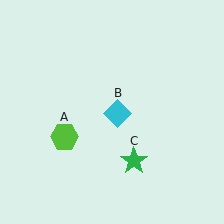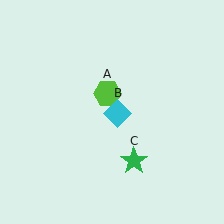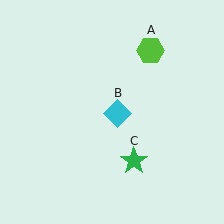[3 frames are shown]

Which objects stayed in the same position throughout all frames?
Cyan diamond (object B) and green star (object C) remained stationary.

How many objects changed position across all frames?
1 object changed position: lime hexagon (object A).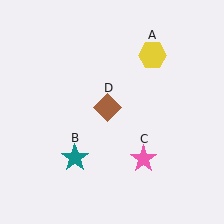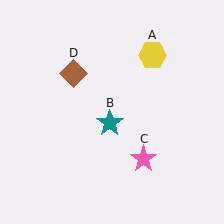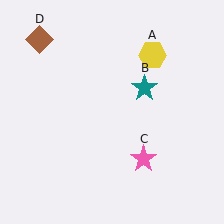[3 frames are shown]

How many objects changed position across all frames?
2 objects changed position: teal star (object B), brown diamond (object D).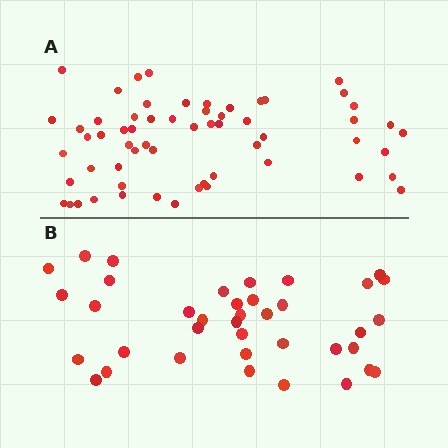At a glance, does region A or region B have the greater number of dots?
Region A (the top region) has more dots.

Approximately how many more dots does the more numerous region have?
Region A has approximately 20 more dots than region B.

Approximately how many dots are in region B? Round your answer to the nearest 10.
About 40 dots. (The exact count is 38, which rounds to 40.)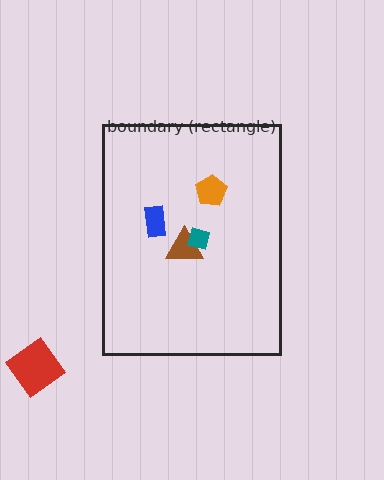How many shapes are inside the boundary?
4 inside, 1 outside.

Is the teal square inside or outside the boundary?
Inside.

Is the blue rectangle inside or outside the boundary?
Inside.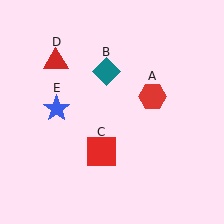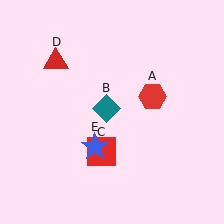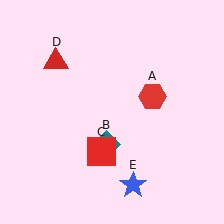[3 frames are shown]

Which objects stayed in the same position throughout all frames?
Red hexagon (object A) and red square (object C) and red triangle (object D) remained stationary.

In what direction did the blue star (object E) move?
The blue star (object E) moved down and to the right.